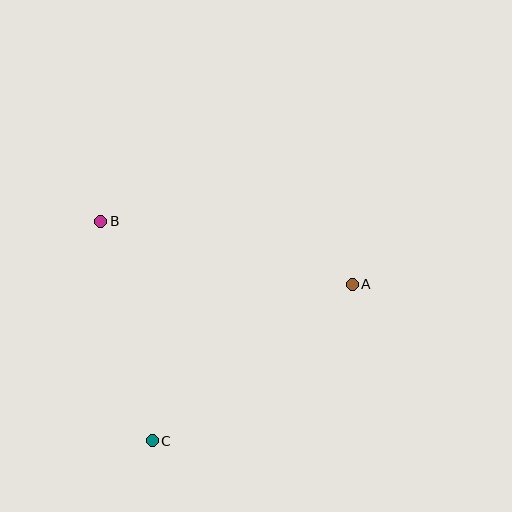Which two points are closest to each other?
Points B and C are closest to each other.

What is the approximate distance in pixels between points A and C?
The distance between A and C is approximately 254 pixels.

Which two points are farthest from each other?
Points A and B are farthest from each other.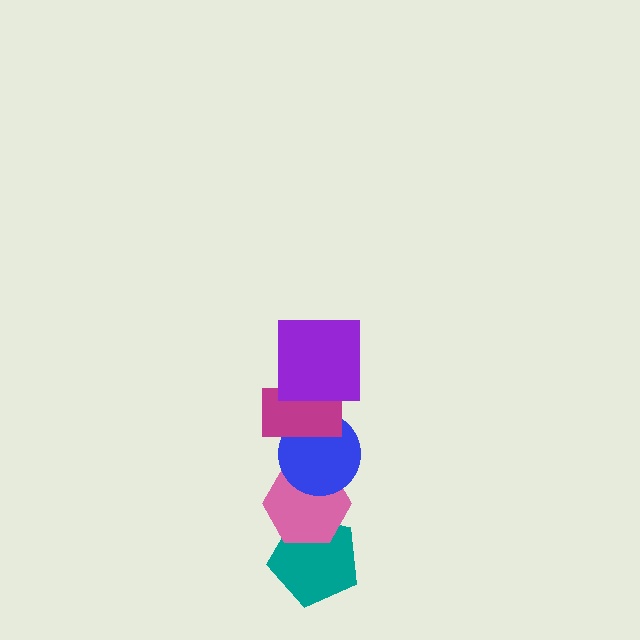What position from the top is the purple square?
The purple square is 1st from the top.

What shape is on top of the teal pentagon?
The pink hexagon is on top of the teal pentagon.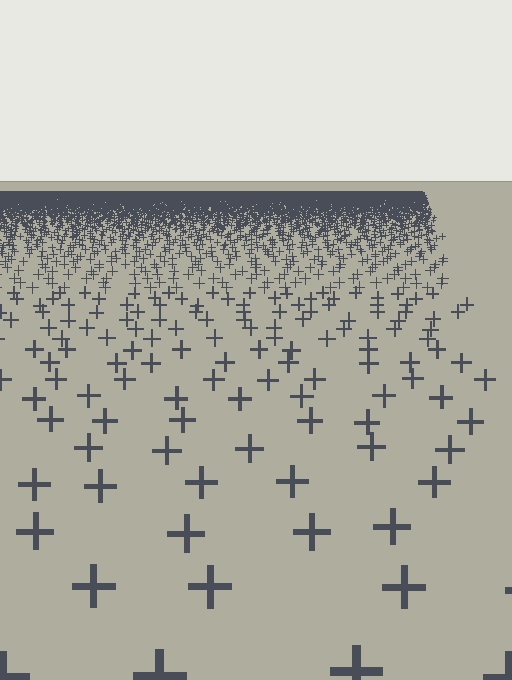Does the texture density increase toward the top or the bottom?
Density increases toward the top.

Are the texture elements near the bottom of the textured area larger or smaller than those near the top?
Larger. Near the bottom, elements are closer to the viewer and appear at a bigger on-screen size.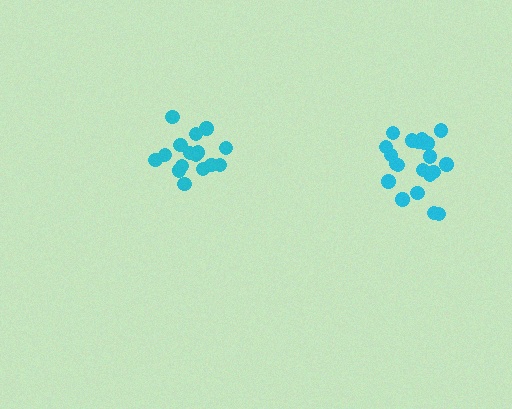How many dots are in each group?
Group 1: 21 dots, Group 2: 16 dots (37 total).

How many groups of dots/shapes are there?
There are 2 groups.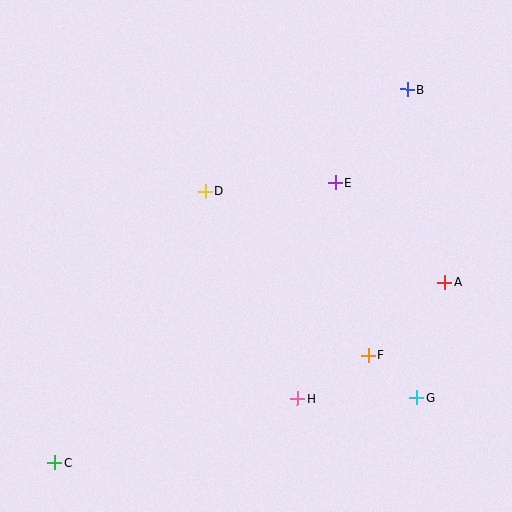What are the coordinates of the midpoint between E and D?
The midpoint between E and D is at (270, 187).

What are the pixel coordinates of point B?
Point B is at (407, 89).